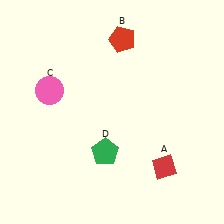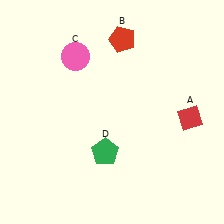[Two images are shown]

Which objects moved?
The objects that moved are: the red diamond (A), the pink circle (C).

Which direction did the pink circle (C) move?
The pink circle (C) moved up.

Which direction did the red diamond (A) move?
The red diamond (A) moved up.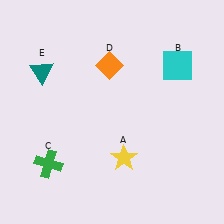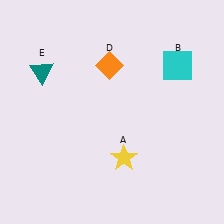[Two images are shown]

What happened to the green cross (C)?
The green cross (C) was removed in Image 2. It was in the bottom-left area of Image 1.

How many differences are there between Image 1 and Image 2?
There is 1 difference between the two images.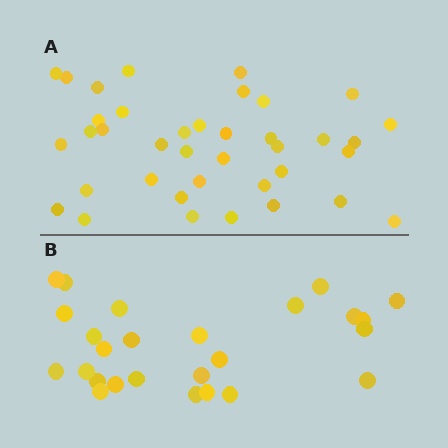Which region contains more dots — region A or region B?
Region A (the top region) has more dots.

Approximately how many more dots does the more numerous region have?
Region A has roughly 12 or so more dots than region B.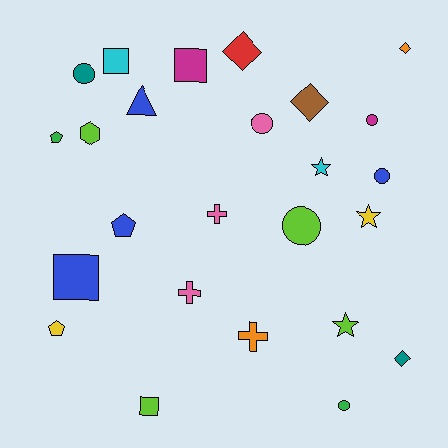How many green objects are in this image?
There are 2 green objects.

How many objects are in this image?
There are 25 objects.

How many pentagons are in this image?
There are 3 pentagons.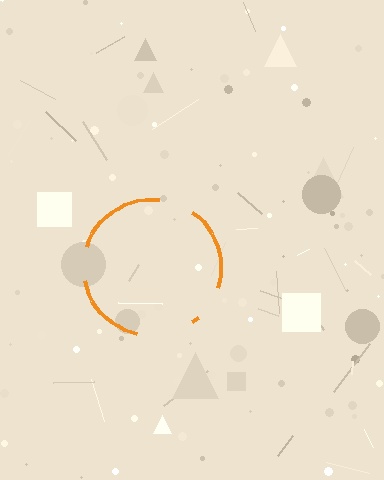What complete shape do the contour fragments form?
The contour fragments form a circle.